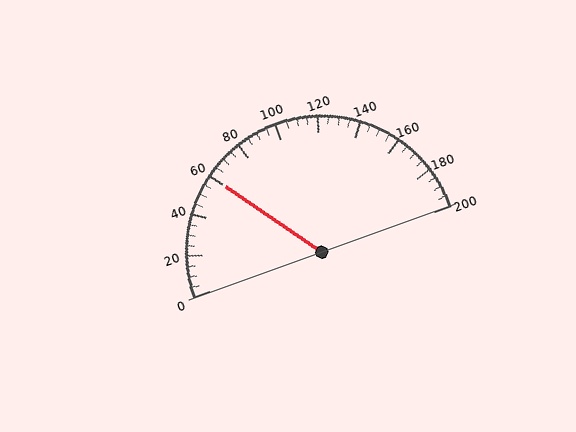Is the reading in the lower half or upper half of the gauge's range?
The reading is in the lower half of the range (0 to 200).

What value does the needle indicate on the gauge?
The needle indicates approximately 60.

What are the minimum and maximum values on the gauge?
The gauge ranges from 0 to 200.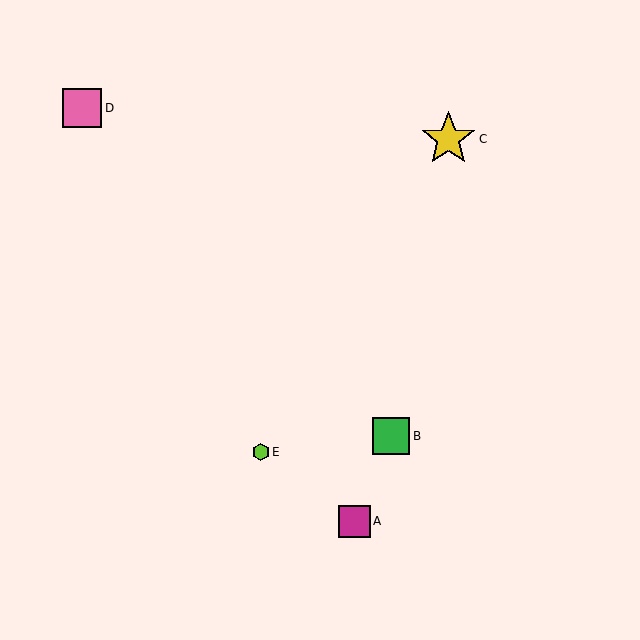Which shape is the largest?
The yellow star (labeled C) is the largest.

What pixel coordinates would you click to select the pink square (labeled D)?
Click at (82, 108) to select the pink square D.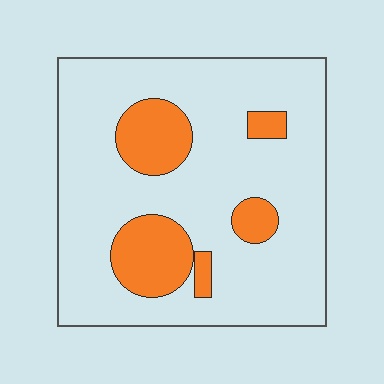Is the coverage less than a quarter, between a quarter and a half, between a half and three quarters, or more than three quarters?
Less than a quarter.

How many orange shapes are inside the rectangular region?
5.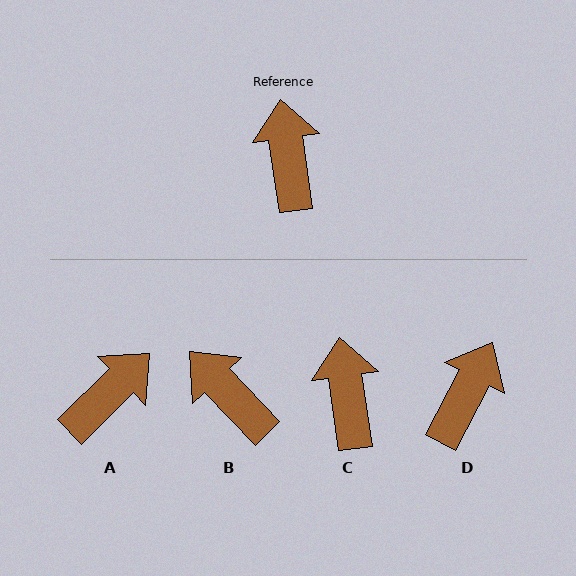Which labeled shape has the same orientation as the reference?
C.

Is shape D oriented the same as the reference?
No, it is off by about 36 degrees.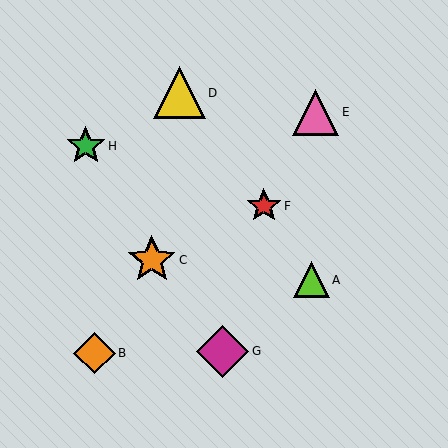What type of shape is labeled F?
Shape F is a red star.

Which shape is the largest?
The yellow triangle (labeled D) is the largest.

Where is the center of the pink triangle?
The center of the pink triangle is at (316, 112).